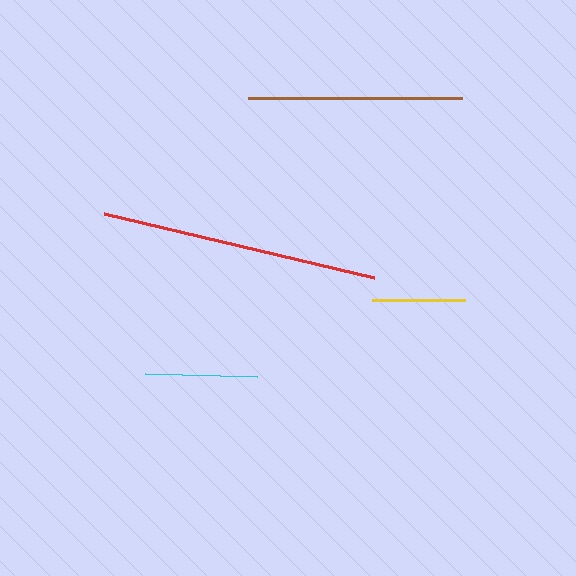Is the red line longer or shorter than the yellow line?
The red line is longer than the yellow line.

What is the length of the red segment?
The red segment is approximately 277 pixels long.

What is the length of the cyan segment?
The cyan segment is approximately 112 pixels long.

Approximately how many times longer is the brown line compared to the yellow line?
The brown line is approximately 2.3 times the length of the yellow line.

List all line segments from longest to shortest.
From longest to shortest: red, brown, cyan, yellow.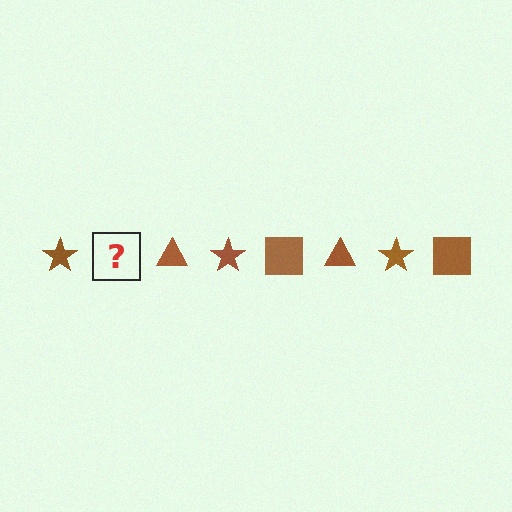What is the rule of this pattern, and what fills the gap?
The rule is that the pattern cycles through star, square, triangle shapes in brown. The gap should be filled with a brown square.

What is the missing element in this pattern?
The missing element is a brown square.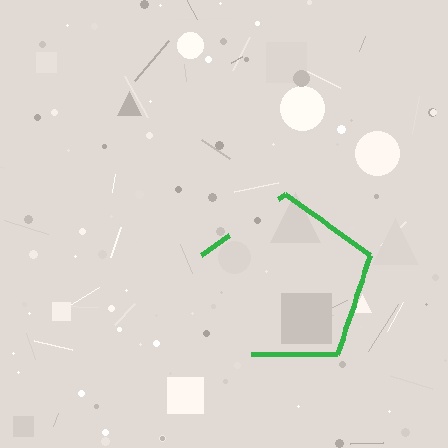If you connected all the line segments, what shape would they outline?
They would outline a pentagon.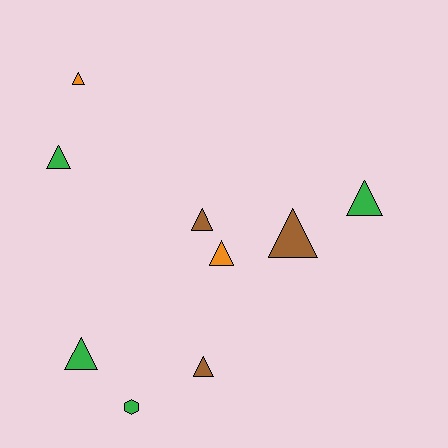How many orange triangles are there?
There are 2 orange triangles.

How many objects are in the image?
There are 9 objects.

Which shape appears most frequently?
Triangle, with 8 objects.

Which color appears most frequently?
Green, with 4 objects.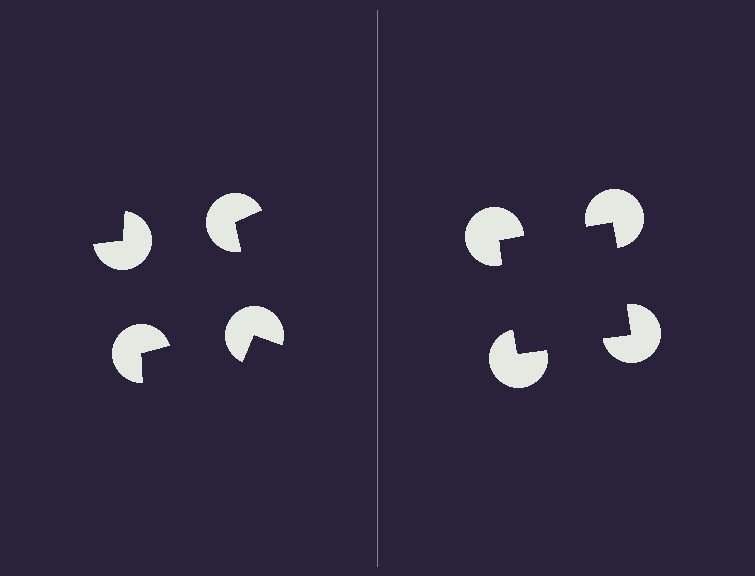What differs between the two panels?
The pac-man discs are positioned identically on both sides; only the wedge orientations differ. On the right they align to a square; on the left they are misaligned.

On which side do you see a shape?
An illusory square appears on the right side. On the left side the wedge cuts are rotated, so no coherent shape forms.